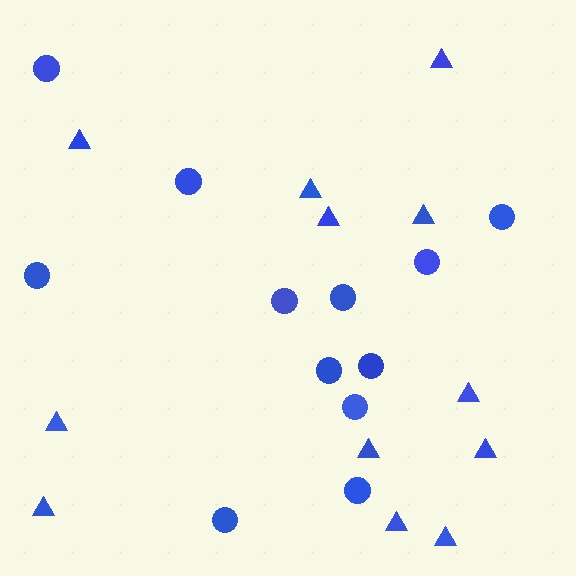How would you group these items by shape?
There are 2 groups: one group of circles (12) and one group of triangles (12).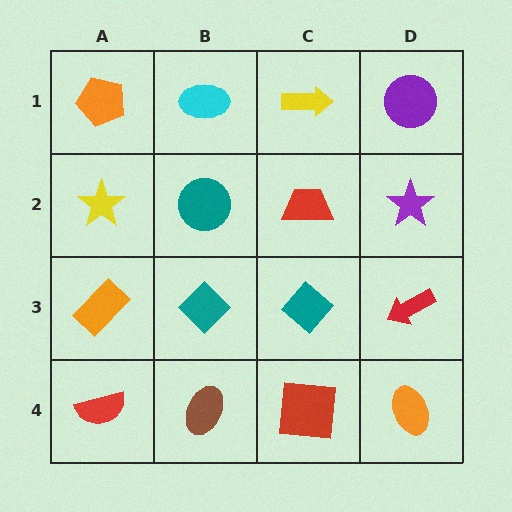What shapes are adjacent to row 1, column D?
A purple star (row 2, column D), a yellow arrow (row 1, column C).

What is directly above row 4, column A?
An orange rectangle.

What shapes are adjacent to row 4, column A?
An orange rectangle (row 3, column A), a brown ellipse (row 4, column B).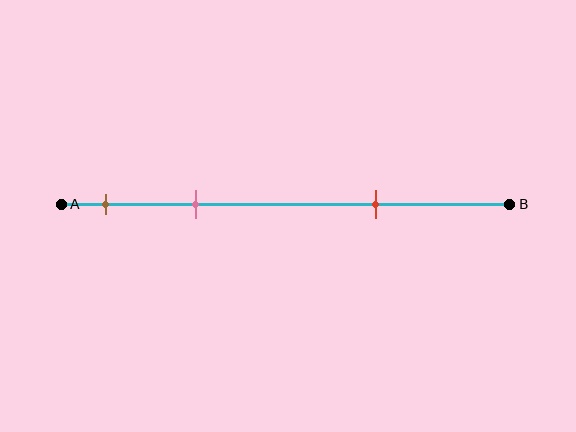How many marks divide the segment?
There are 3 marks dividing the segment.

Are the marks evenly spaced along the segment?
No, the marks are not evenly spaced.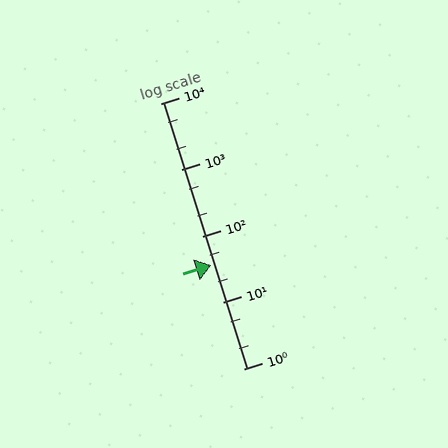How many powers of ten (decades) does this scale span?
The scale spans 4 decades, from 1 to 10000.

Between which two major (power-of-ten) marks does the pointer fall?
The pointer is between 10 and 100.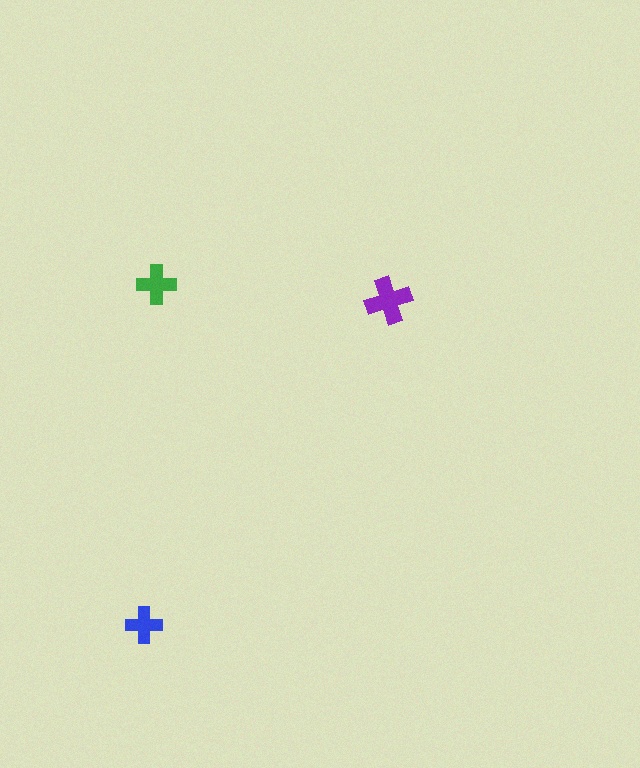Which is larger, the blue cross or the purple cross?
The purple one.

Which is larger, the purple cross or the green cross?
The purple one.